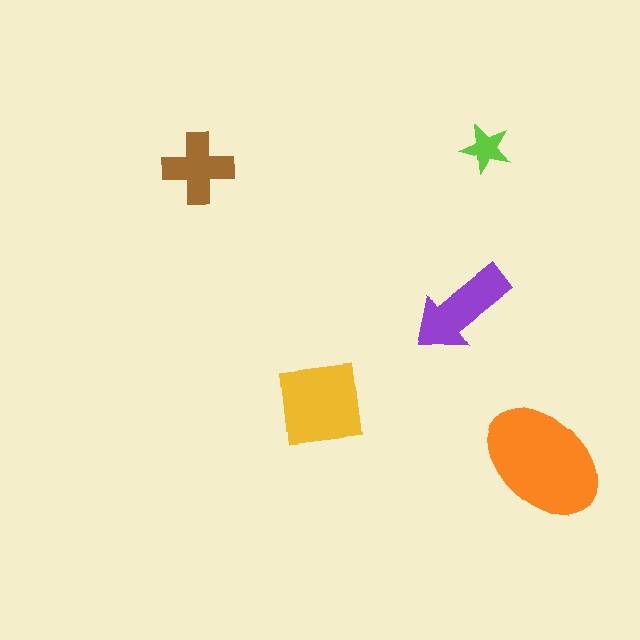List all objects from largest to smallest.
The orange ellipse, the yellow square, the purple arrow, the brown cross, the lime star.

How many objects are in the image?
There are 5 objects in the image.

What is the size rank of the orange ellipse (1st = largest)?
1st.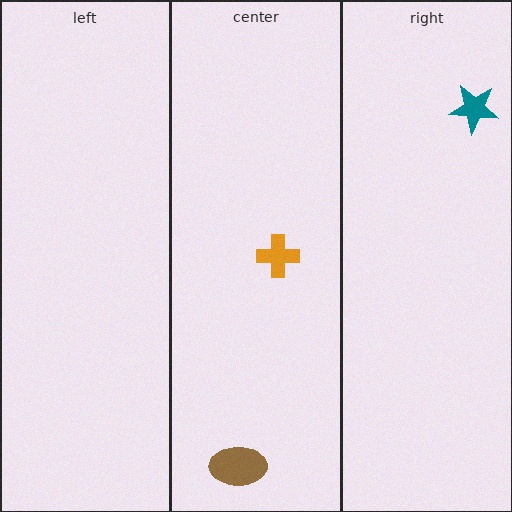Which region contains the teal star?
The right region.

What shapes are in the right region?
The teal star.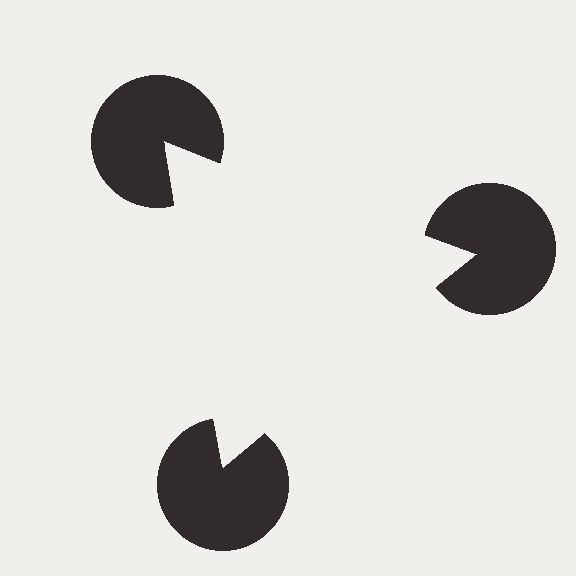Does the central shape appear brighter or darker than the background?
It typically appears slightly brighter than the background, even though no actual brightness change is drawn.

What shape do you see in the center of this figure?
An illusory triangle — its edges are inferred from the aligned wedge cuts in the pac-man discs, not physically drawn.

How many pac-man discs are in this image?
There are 3 — one at each vertex of the illusory triangle.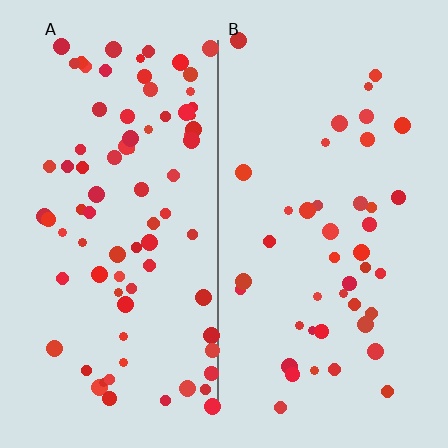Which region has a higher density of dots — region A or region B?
A (the left).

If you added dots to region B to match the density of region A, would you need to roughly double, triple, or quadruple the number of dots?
Approximately double.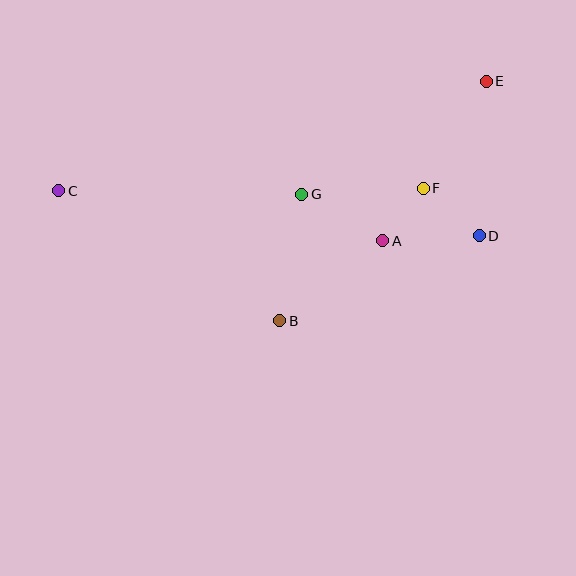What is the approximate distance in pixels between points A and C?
The distance between A and C is approximately 328 pixels.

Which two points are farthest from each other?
Points C and E are farthest from each other.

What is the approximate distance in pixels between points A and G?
The distance between A and G is approximately 93 pixels.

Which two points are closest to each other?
Points A and F are closest to each other.